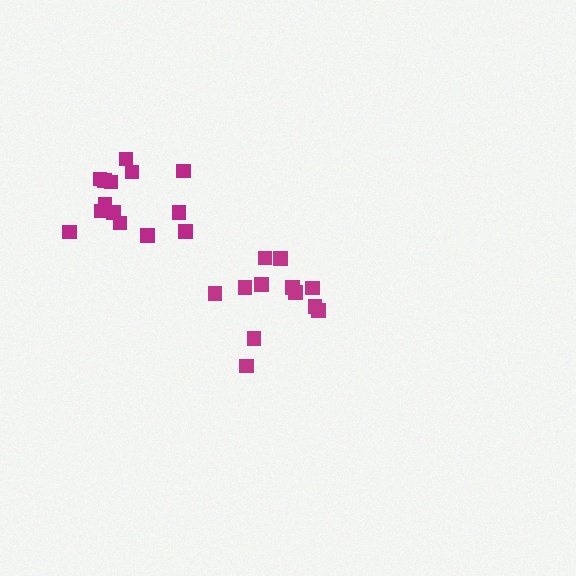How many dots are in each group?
Group 1: 12 dots, Group 2: 14 dots (26 total).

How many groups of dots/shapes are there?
There are 2 groups.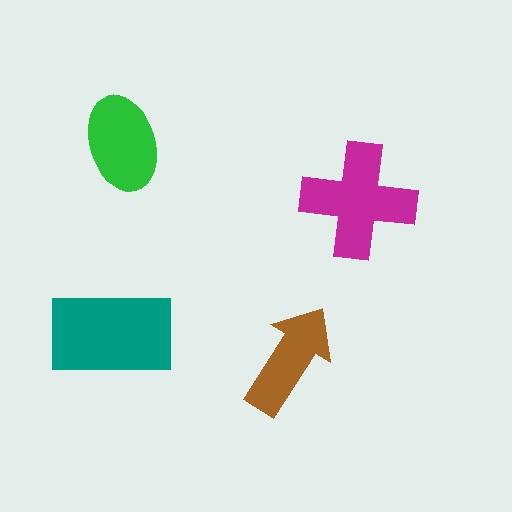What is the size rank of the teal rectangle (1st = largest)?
1st.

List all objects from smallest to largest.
The brown arrow, the green ellipse, the magenta cross, the teal rectangle.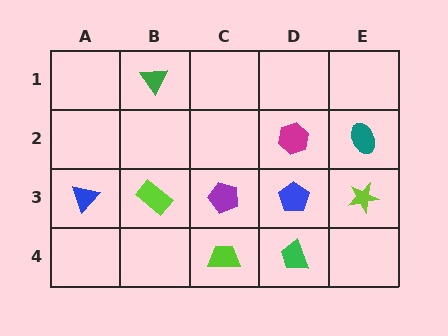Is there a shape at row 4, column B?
No, that cell is empty.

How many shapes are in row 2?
2 shapes.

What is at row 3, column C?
A purple pentagon.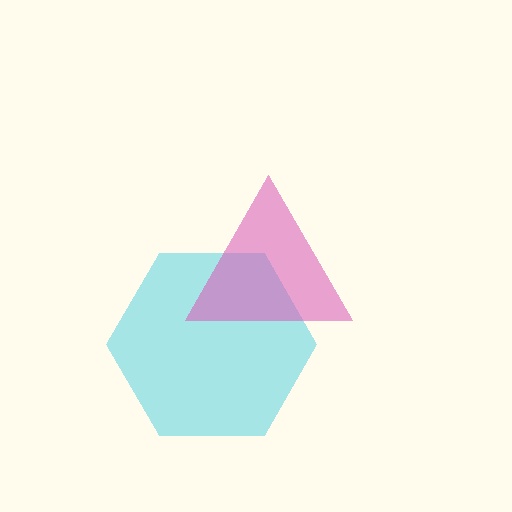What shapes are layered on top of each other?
The layered shapes are: a cyan hexagon, a pink triangle.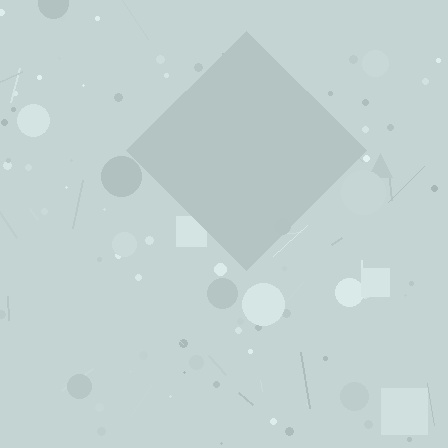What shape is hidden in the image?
A diamond is hidden in the image.